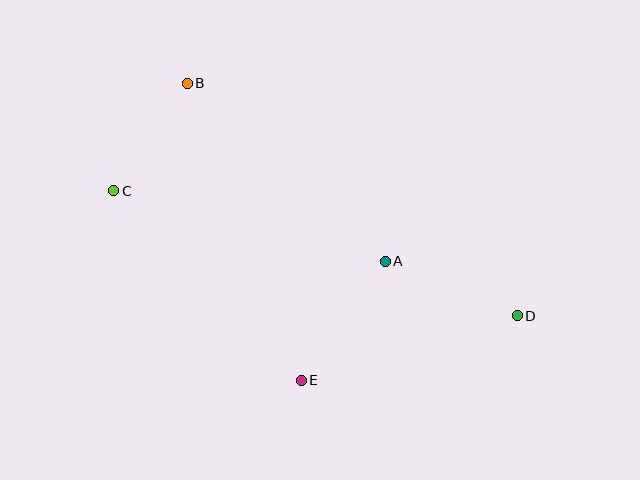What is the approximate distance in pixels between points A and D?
The distance between A and D is approximately 143 pixels.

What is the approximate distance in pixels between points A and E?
The distance between A and E is approximately 146 pixels.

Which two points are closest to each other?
Points B and C are closest to each other.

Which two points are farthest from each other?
Points C and D are farthest from each other.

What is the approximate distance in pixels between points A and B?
The distance between A and B is approximately 266 pixels.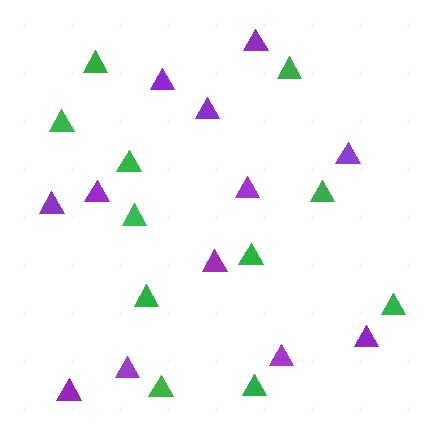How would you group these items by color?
There are 2 groups: one group of green triangles (11) and one group of purple triangles (12).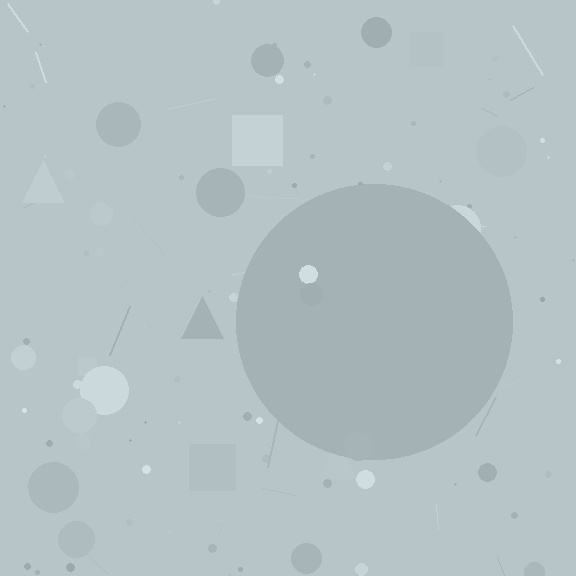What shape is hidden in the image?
A circle is hidden in the image.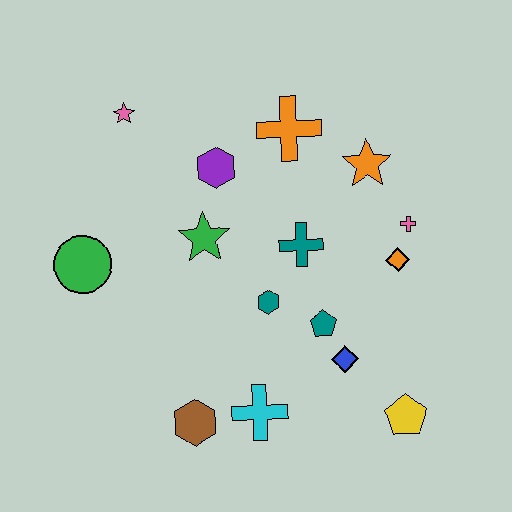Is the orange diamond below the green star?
Yes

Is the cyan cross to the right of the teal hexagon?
No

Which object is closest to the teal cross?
The teal hexagon is closest to the teal cross.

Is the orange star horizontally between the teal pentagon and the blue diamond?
No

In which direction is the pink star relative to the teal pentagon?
The pink star is above the teal pentagon.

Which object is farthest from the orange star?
The brown hexagon is farthest from the orange star.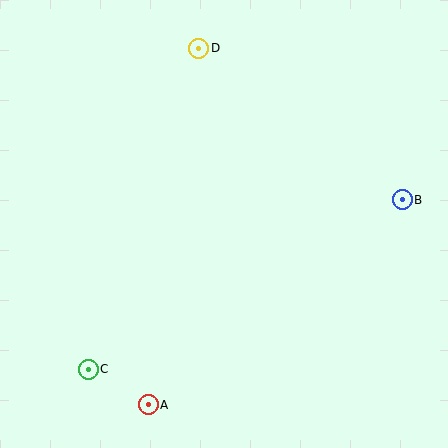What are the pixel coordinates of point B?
Point B is at (402, 200).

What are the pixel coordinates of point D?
Point D is at (199, 48).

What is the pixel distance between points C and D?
The distance between C and D is 340 pixels.